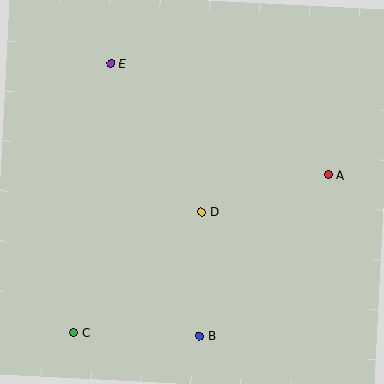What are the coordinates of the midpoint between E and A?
The midpoint between E and A is at (220, 119).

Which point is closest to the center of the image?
Point D at (202, 212) is closest to the center.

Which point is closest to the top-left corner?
Point E is closest to the top-left corner.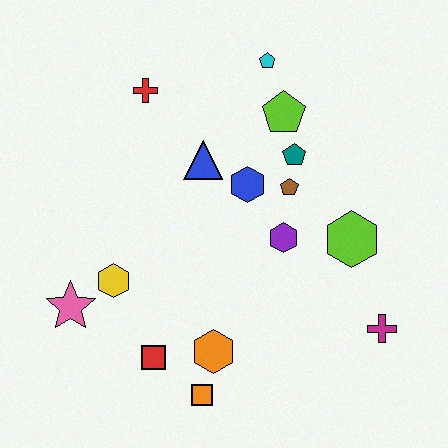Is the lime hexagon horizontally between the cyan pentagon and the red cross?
No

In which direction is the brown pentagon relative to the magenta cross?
The brown pentagon is above the magenta cross.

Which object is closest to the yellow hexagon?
The pink star is closest to the yellow hexagon.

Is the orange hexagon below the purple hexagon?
Yes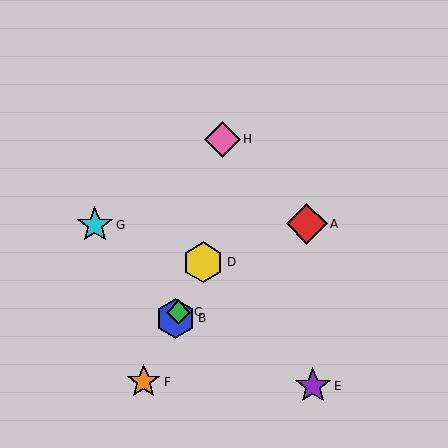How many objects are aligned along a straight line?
4 objects (B, C, D, F) are aligned along a straight line.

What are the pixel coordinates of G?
Object G is at (95, 225).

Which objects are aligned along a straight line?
Objects B, C, D, F are aligned along a straight line.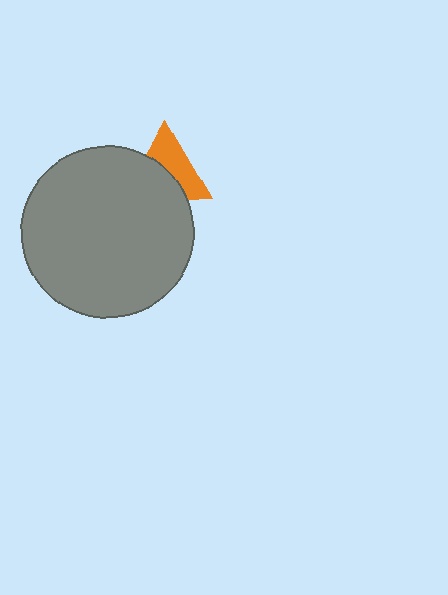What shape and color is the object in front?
The object in front is a gray circle.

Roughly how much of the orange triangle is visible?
About half of it is visible (roughly 52%).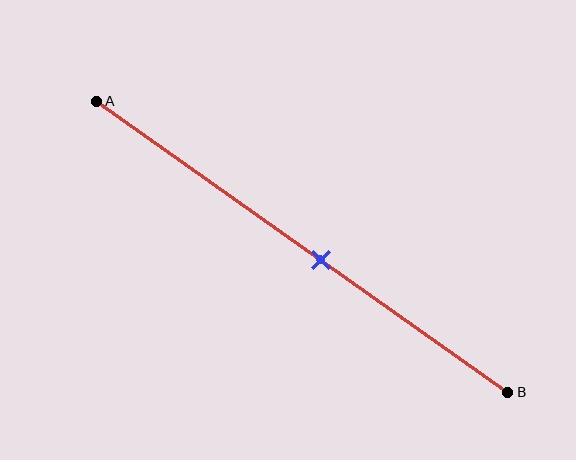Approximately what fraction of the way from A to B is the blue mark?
The blue mark is approximately 55% of the way from A to B.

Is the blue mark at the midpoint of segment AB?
No, the mark is at about 55% from A, not at the 50% midpoint.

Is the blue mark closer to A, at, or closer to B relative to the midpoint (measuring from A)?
The blue mark is closer to point B than the midpoint of segment AB.